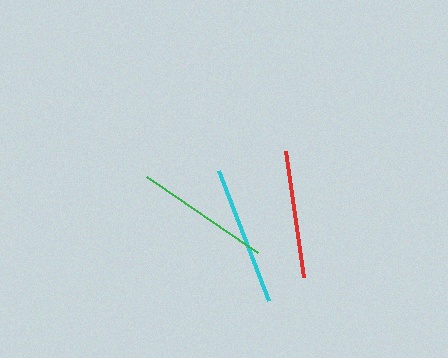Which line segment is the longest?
The cyan line is the longest at approximately 139 pixels.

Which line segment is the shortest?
The red line is the shortest at approximately 127 pixels.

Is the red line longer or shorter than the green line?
The green line is longer than the red line.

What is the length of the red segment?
The red segment is approximately 127 pixels long.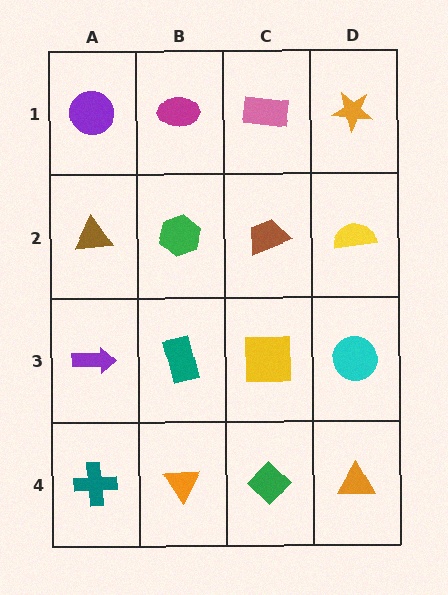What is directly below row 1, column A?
A brown triangle.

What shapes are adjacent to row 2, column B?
A magenta ellipse (row 1, column B), a teal rectangle (row 3, column B), a brown triangle (row 2, column A), a brown trapezoid (row 2, column C).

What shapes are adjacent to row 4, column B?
A teal rectangle (row 3, column B), a teal cross (row 4, column A), a green diamond (row 4, column C).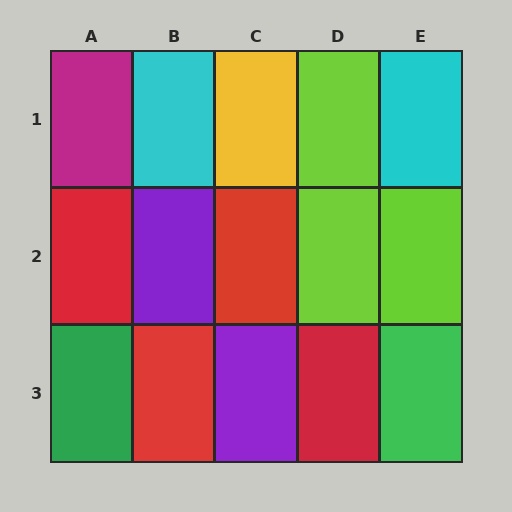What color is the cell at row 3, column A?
Green.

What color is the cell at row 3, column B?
Red.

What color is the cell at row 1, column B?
Cyan.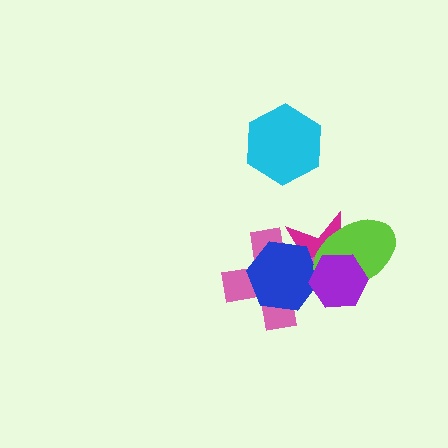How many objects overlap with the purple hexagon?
4 objects overlap with the purple hexagon.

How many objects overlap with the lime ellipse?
2 objects overlap with the lime ellipse.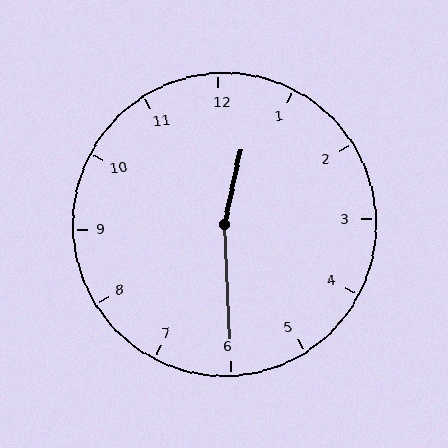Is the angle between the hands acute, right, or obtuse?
It is obtuse.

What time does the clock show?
12:30.